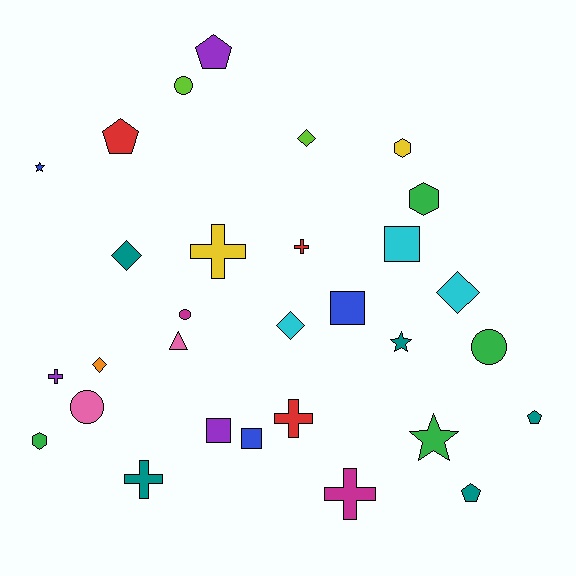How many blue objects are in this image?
There are 3 blue objects.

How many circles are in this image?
There are 4 circles.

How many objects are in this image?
There are 30 objects.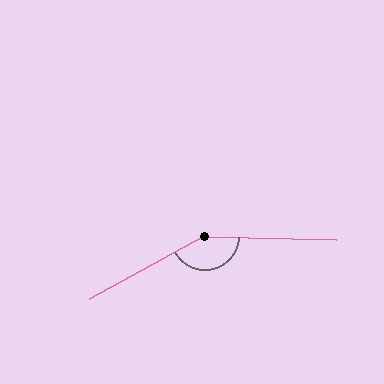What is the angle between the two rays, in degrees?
Approximately 150 degrees.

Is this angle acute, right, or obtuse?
It is obtuse.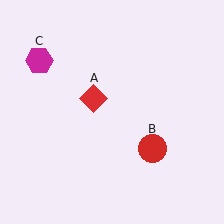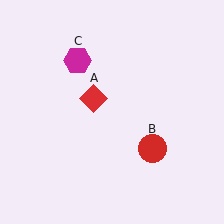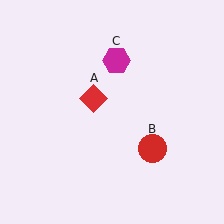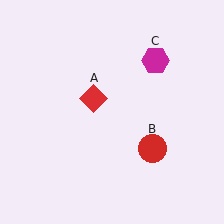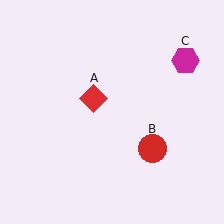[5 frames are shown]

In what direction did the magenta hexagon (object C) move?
The magenta hexagon (object C) moved right.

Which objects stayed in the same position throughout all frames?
Red diamond (object A) and red circle (object B) remained stationary.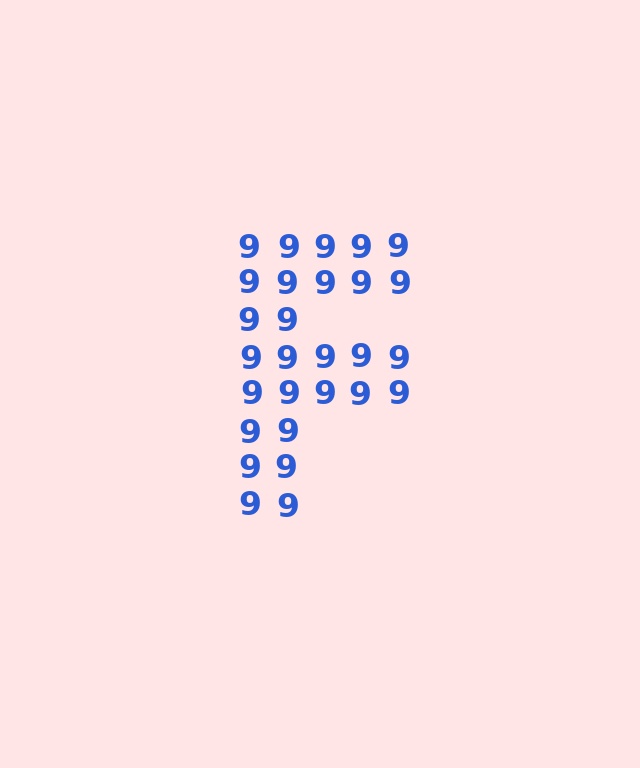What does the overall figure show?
The overall figure shows the letter F.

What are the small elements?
The small elements are digit 9's.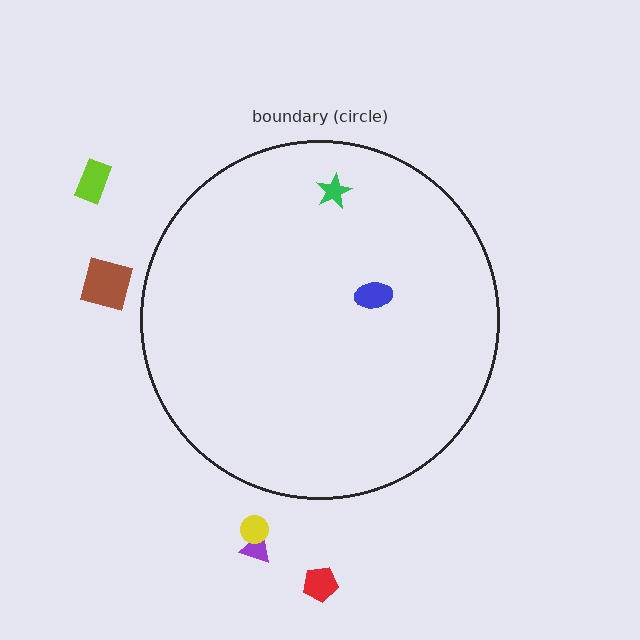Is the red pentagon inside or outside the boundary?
Outside.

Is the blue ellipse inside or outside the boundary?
Inside.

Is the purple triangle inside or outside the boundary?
Outside.